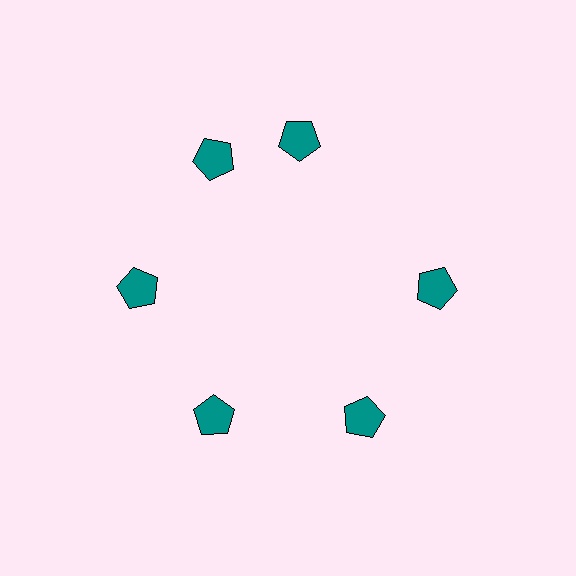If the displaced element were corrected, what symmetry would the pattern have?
It would have 6-fold rotational symmetry — the pattern would map onto itself every 60 degrees.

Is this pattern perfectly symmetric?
No. The 6 teal pentagons are arranged in a ring, but one element near the 1 o'clock position is rotated out of alignment along the ring, breaking the 6-fold rotational symmetry.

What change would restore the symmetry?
The symmetry would be restored by rotating it back into even spacing with its neighbors so that all 6 pentagons sit at equal angles and equal distance from the center.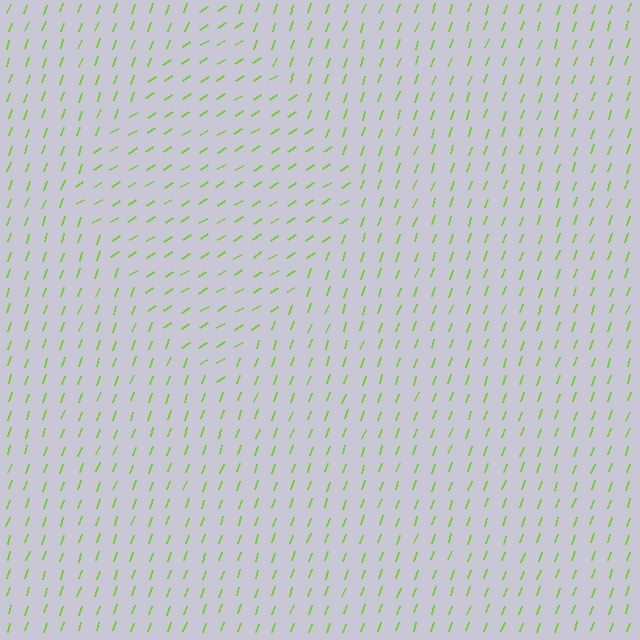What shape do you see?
I see a diamond.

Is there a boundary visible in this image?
Yes, there is a texture boundary formed by a change in line orientation.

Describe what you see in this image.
The image is filled with small lime line segments. A diamond region in the image has lines oriented differently from the surrounding lines, creating a visible texture boundary.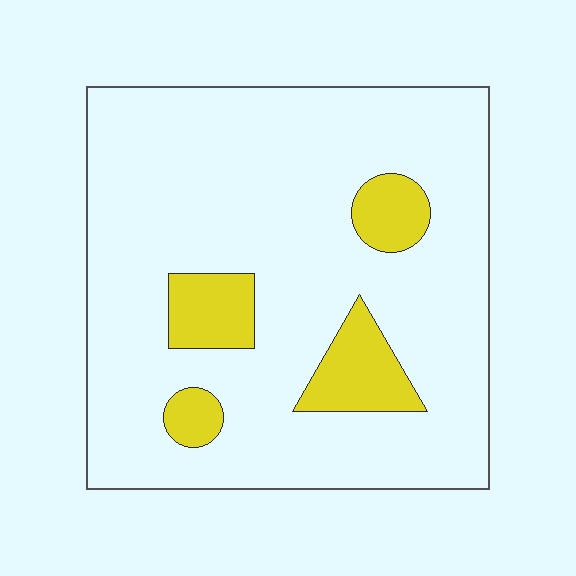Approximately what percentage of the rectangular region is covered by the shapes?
Approximately 15%.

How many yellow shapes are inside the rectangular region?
4.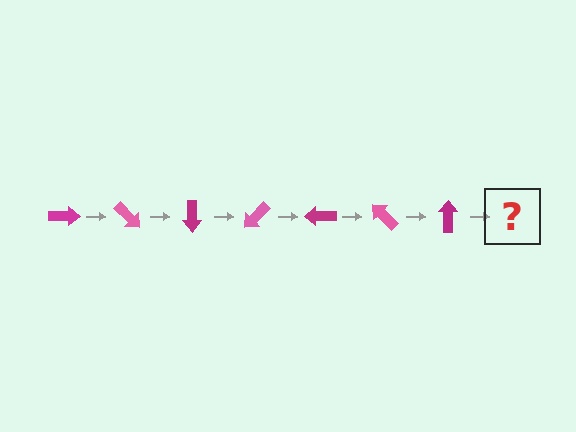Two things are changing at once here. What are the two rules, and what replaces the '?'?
The two rules are that it rotates 45 degrees each step and the color cycles through magenta and pink. The '?' should be a pink arrow, rotated 315 degrees from the start.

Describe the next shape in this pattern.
It should be a pink arrow, rotated 315 degrees from the start.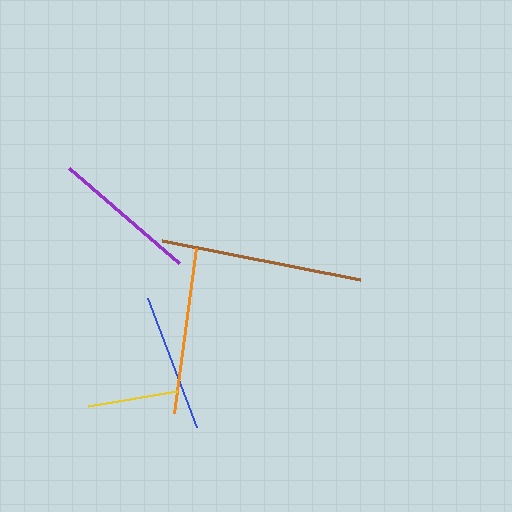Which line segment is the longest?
The brown line is the longest at approximately 202 pixels.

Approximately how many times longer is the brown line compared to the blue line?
The brown line is approximately 1.5 times the length of the blue line.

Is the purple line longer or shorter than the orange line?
The orange line is longer than the purple line.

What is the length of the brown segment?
The brown segment is approximately 202 pixels long.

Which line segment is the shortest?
The yellow line is the shortest at approximately 90 pixels.